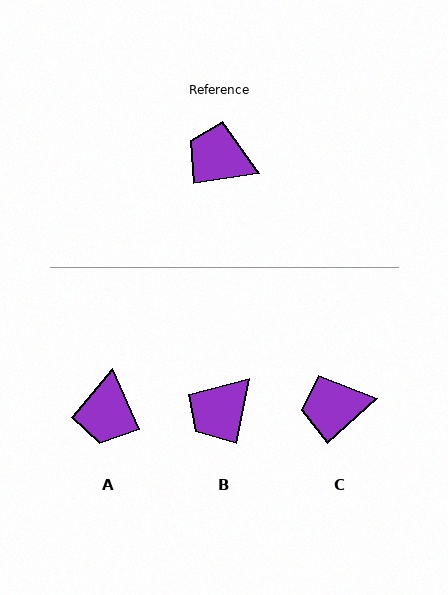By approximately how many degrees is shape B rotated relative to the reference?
Approximately 70 degrees counter-clockwise.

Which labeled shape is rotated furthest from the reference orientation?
A, about 105 degrees away.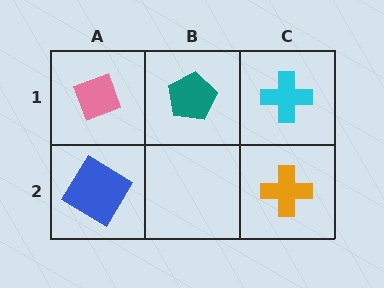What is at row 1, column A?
A pink diamond.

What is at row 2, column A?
A blue diamond.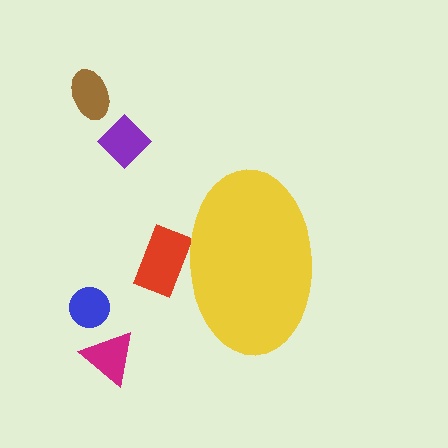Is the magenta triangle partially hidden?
No, the magenta triangle is fully visible.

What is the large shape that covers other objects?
A yellow ellipse.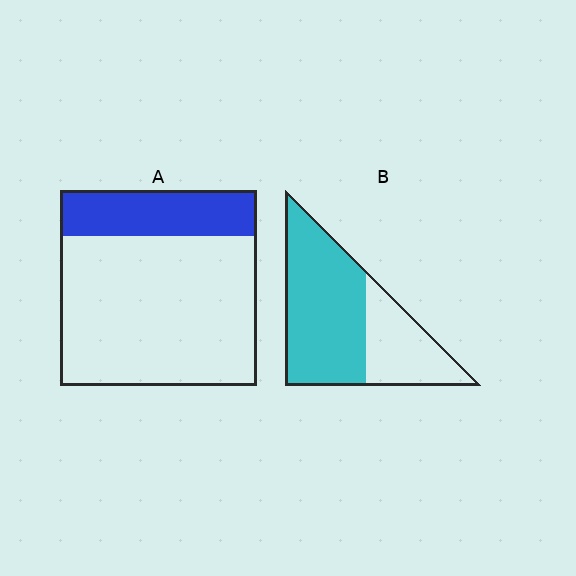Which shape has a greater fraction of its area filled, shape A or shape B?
Shape B.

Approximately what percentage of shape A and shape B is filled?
A is approximately 25% and B is approximately 65%.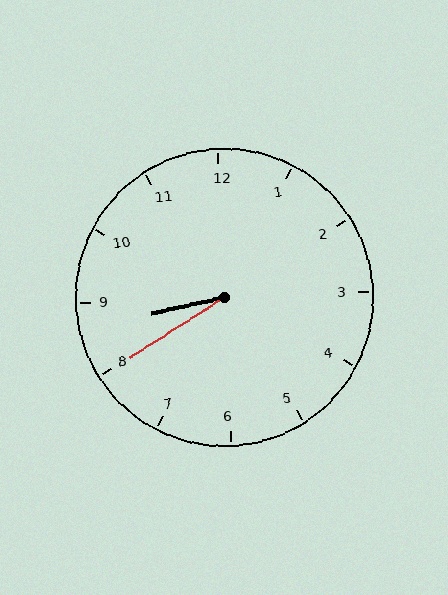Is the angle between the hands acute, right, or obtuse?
It is acute.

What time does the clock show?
8:40.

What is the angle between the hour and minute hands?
Approximately 20 degrees.